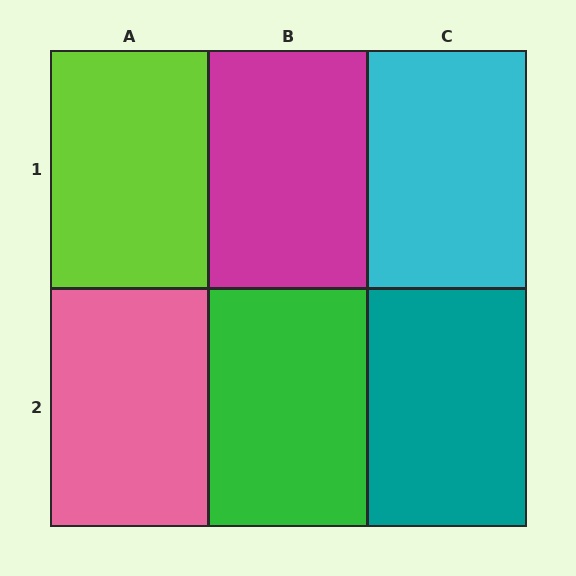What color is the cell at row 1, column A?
Lime.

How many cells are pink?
1 cell is pink.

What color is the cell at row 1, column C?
Cyan.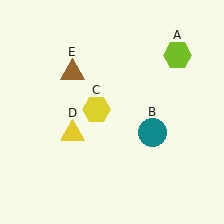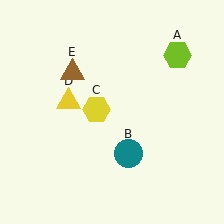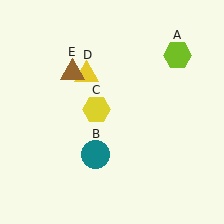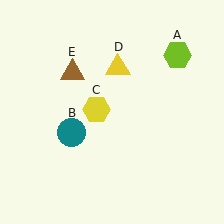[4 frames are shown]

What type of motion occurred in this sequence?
The teal circle (object B), yellow triangle (object D) rotated clockwise around the center of the scene.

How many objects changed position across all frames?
2 objects changed position: teal circle (object B), yellow triangle (object D).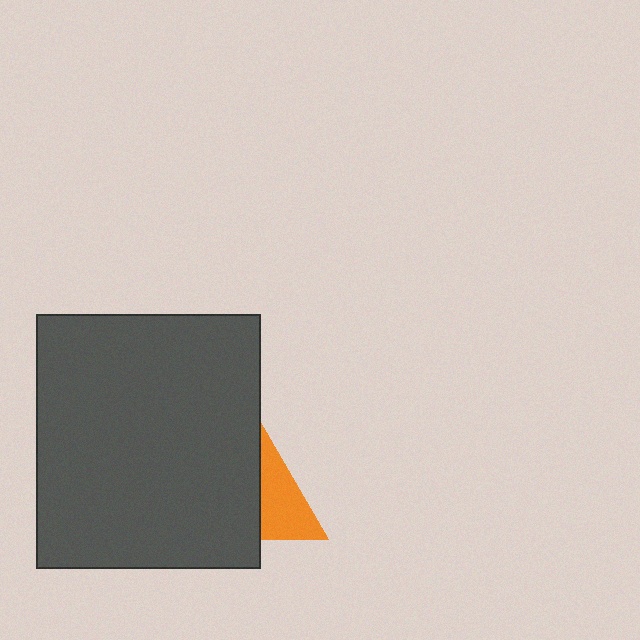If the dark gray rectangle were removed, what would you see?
You would see the complete orange triangle.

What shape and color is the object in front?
The object in front is a dark gray rectangle.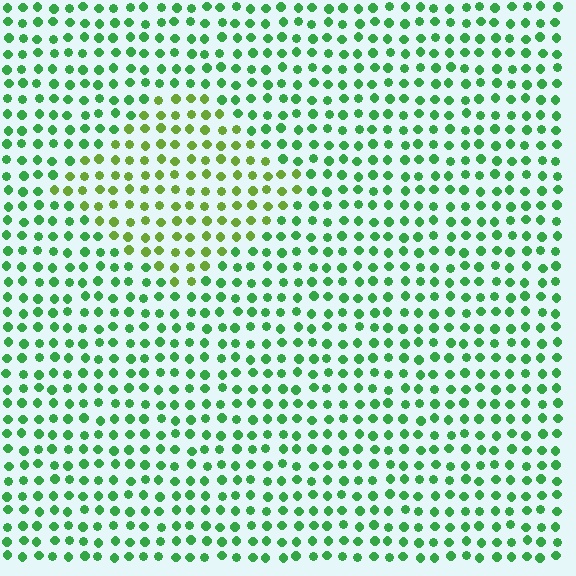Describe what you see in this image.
The image is filled with small green elements in a uniform arrangement. A diamond-shaped region is visible where the elements are tinted to a slightly different hue, forming a subtle color boundary.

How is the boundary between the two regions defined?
The boundary is defined purely by a slight shift in hue (about 37 degrees). Spacing, size, and orientation are identical on both sides.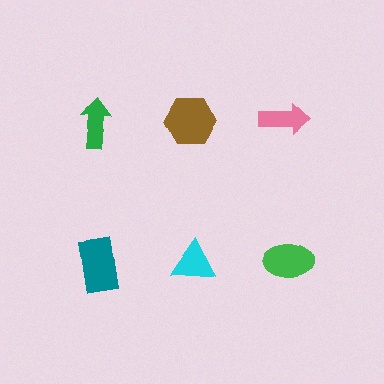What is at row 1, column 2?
A brown hexagon.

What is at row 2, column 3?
A green ellipse.